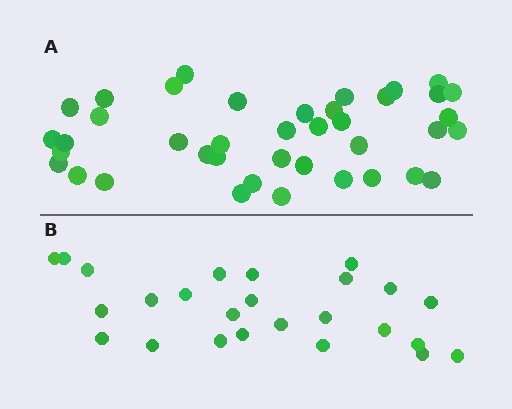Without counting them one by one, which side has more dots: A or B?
Region A (the top region) has more dots.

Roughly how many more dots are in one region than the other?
Region A has approximately 15 more dots than region B.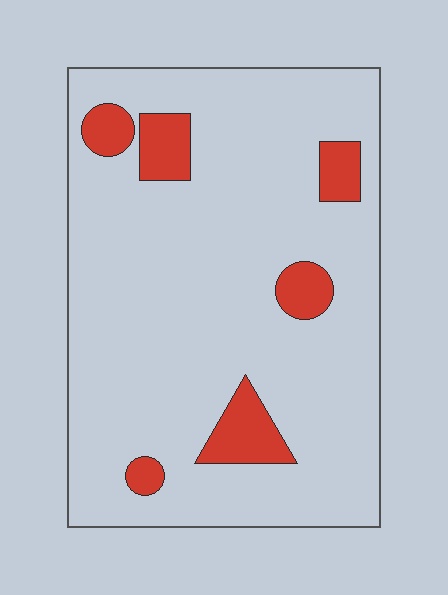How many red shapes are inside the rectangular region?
6.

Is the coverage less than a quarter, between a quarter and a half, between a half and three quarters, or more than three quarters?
Less than a quarter.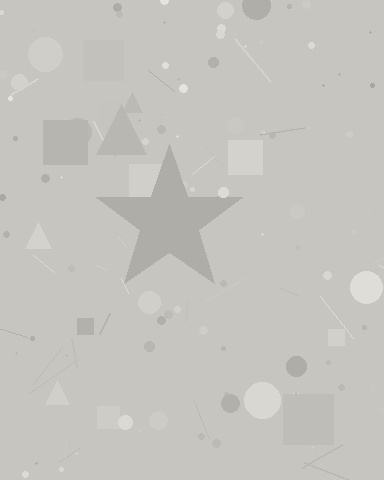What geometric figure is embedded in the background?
A star is embedded in the background.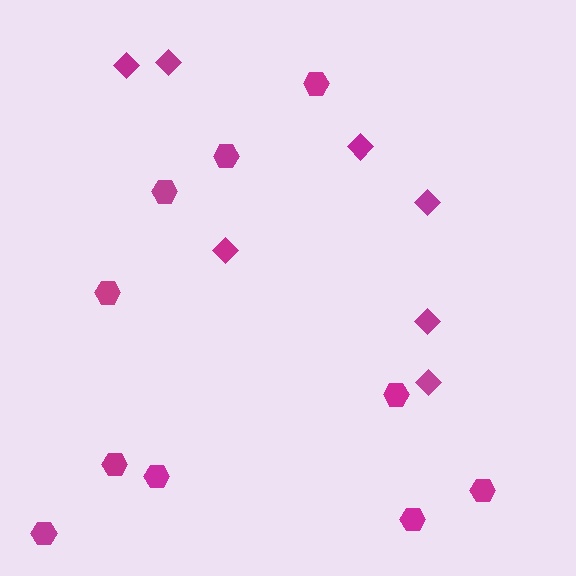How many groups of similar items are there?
There are 2 groups: one group of hexagons (10) and one group of diamonds (7).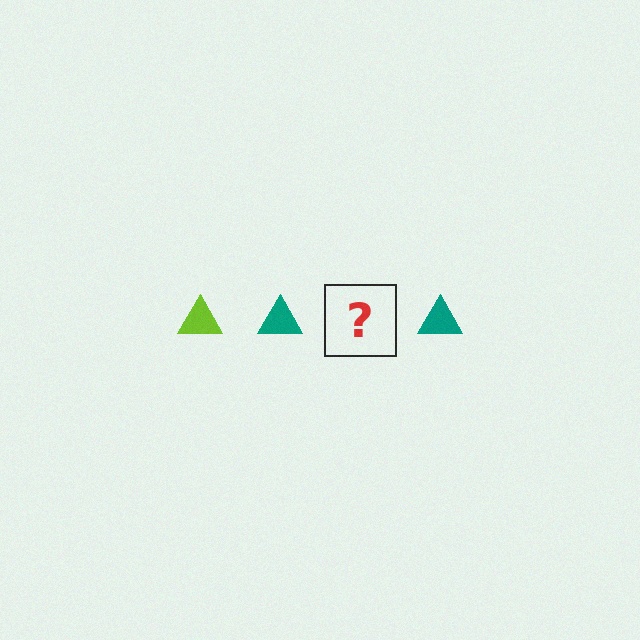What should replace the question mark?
The question mark should be replaced with a lime triangle.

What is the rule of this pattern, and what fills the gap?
The rule is that the pattern cycles through lime, teal triangles. The gap should be filled with a lime triangle.